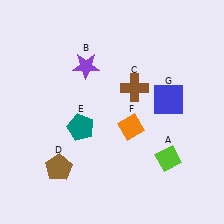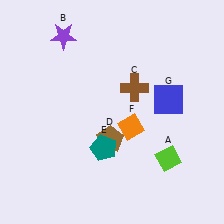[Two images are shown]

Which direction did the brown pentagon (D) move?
The brown pentagon (D) moved right.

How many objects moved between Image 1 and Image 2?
3 objects moved between the two images.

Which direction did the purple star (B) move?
The purple star (B) moved up.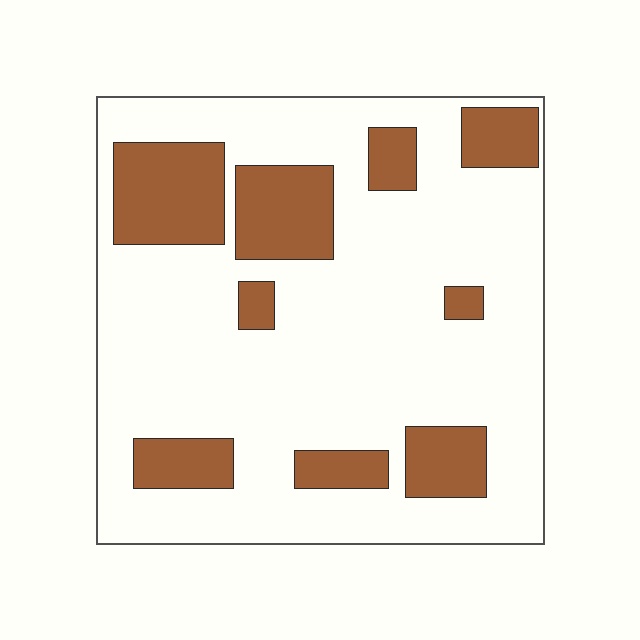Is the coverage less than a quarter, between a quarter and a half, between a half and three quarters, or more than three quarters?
Less than a quarter.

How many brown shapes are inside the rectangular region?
9.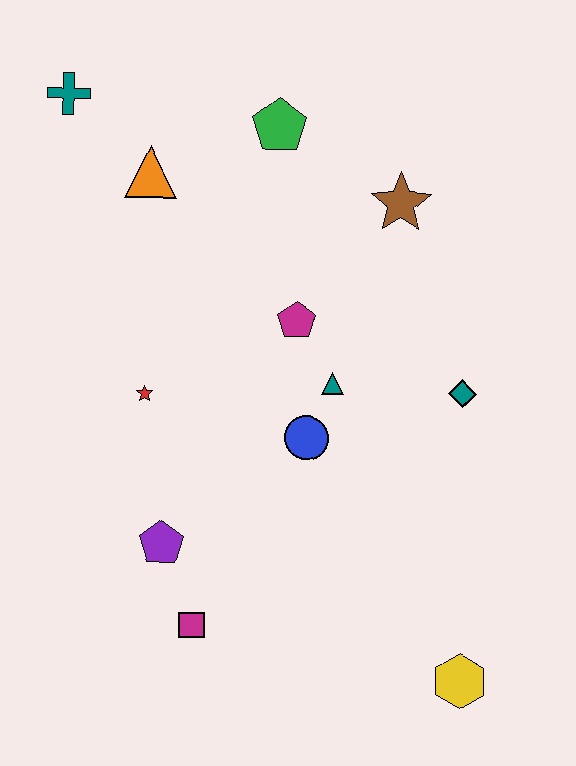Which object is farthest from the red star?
The yellow hexagon is farthest from the red star.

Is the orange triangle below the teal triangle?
No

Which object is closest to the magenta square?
The purple pentagon is closest to the magenta square.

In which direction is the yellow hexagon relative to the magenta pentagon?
The yellow hexagon is below the magenta pentagon.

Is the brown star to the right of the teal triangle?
Yes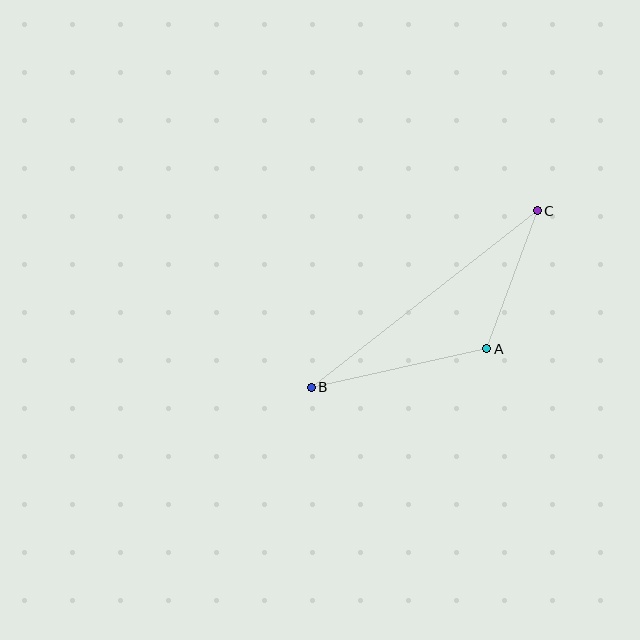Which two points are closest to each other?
Points A and C are closest to each other.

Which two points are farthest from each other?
Points B and C are farthest from each other.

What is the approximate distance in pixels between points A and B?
The distance between A and B is approximately 180 pixels.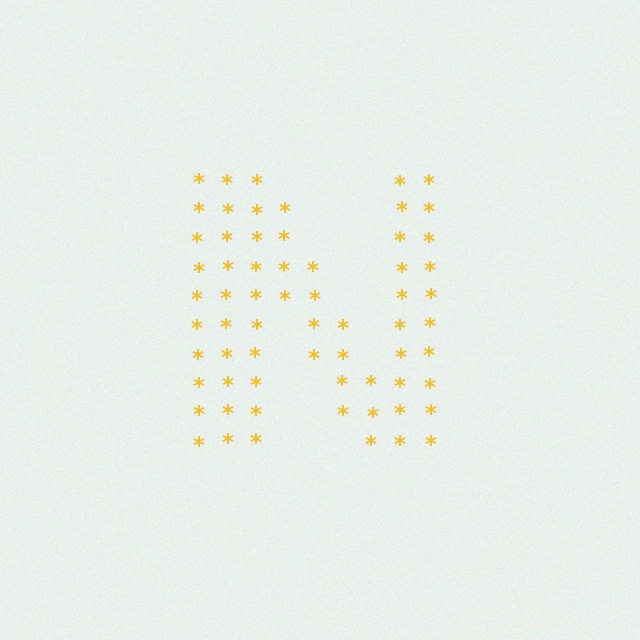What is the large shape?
The large shape is the letter N.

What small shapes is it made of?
It is made of small asterisks.